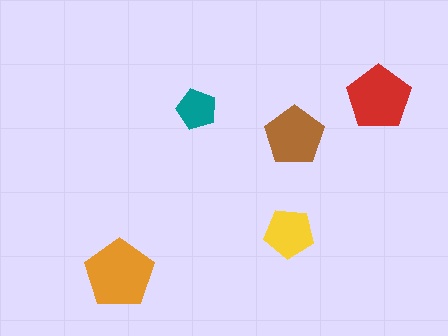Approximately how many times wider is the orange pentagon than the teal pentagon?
About 1.5 times wider.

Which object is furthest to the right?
The red pentagon is rightmost.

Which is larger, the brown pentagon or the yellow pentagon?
The brown one.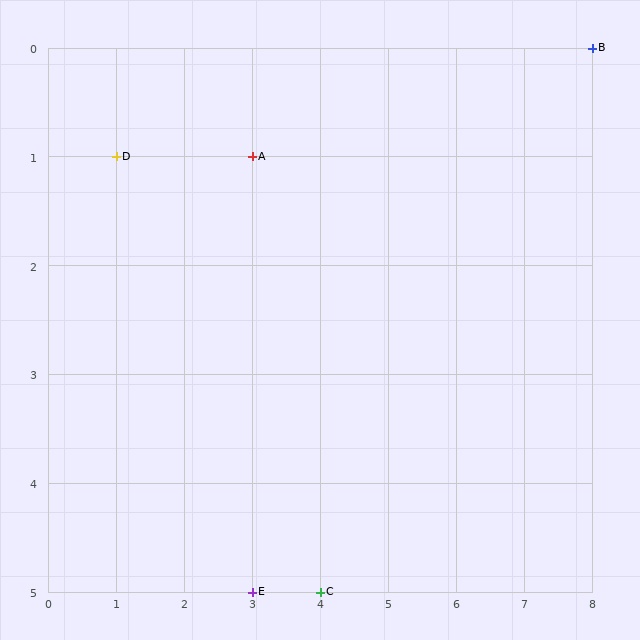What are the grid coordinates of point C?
Point C is at grid coordinates (4, 5).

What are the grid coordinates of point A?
Point A is at grid coordinates (3, 1).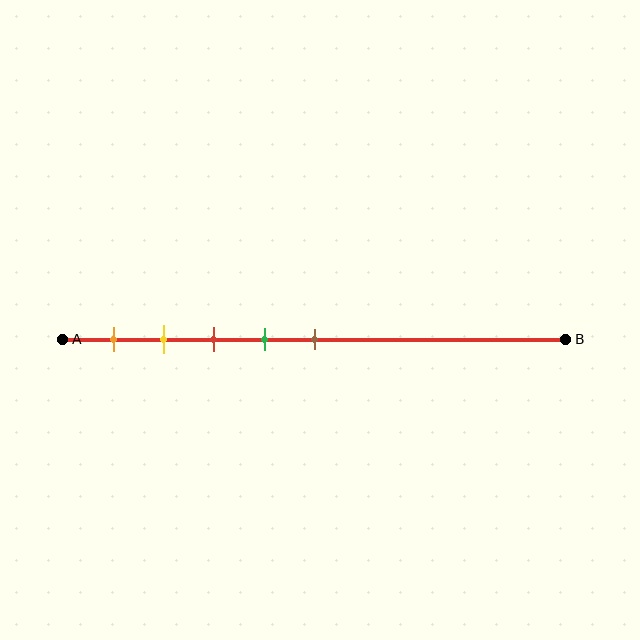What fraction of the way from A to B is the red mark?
The red mark is approximately 30% (0.3) of the way from A to B.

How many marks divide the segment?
There are 5 marks dividing the segment.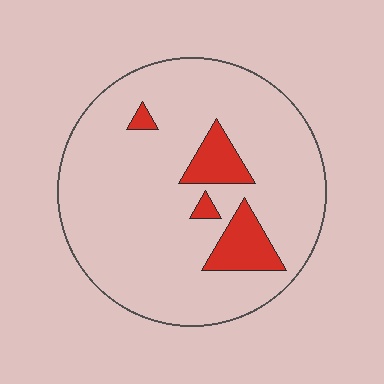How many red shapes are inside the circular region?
4.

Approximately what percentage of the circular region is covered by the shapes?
Approximately 10%.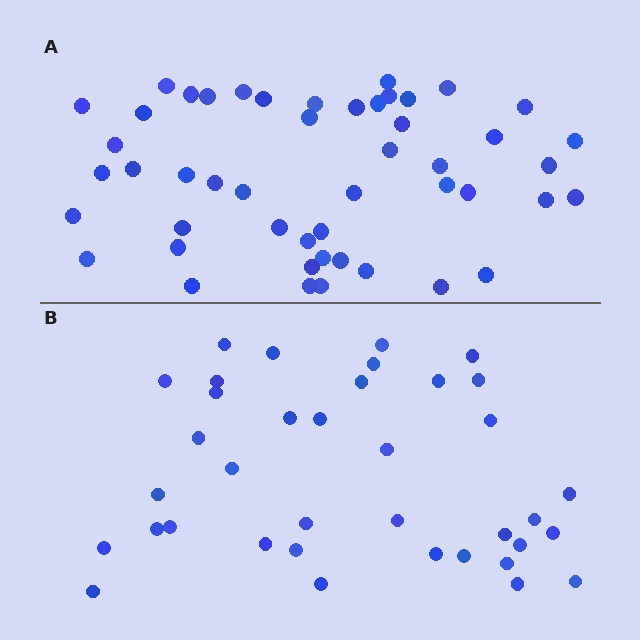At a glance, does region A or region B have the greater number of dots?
Region A (the top region) has more dots.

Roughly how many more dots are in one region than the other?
Region A has roughly 12 or so more dots than region B.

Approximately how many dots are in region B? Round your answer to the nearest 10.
About 40 dots. (The exact count is 37, which rounds to 40.)